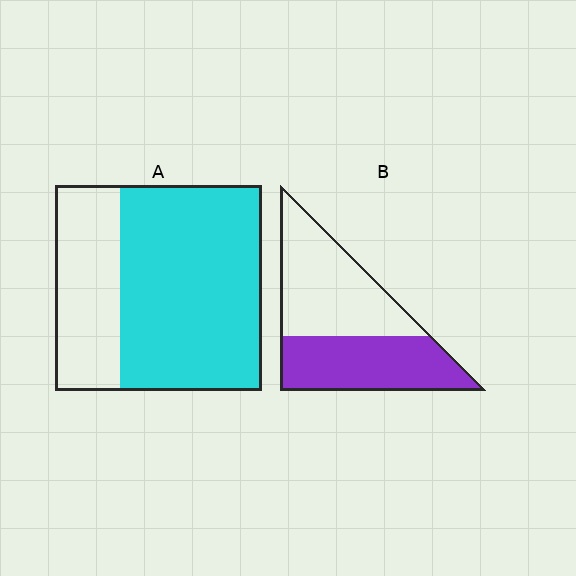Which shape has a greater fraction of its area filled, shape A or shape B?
Shape A.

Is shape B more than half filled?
Roughly half.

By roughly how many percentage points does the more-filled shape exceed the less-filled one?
By roughly 20 percentage points (A over B).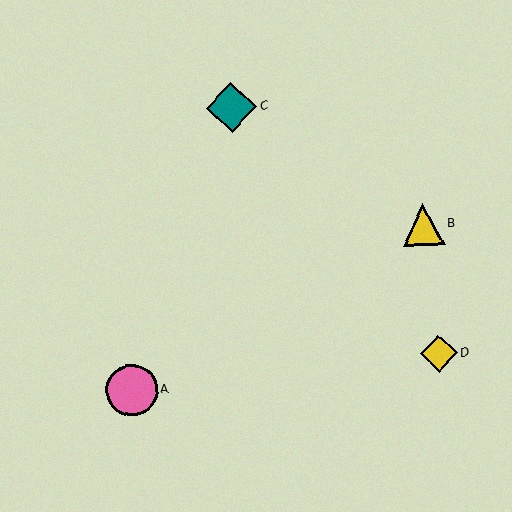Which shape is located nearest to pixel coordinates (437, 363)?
The yellow diamond (labeled D) at (439, 354) is nearest to that location.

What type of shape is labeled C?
Shape C is a teal diamond.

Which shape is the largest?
The pink circle (labeled A) is the largest.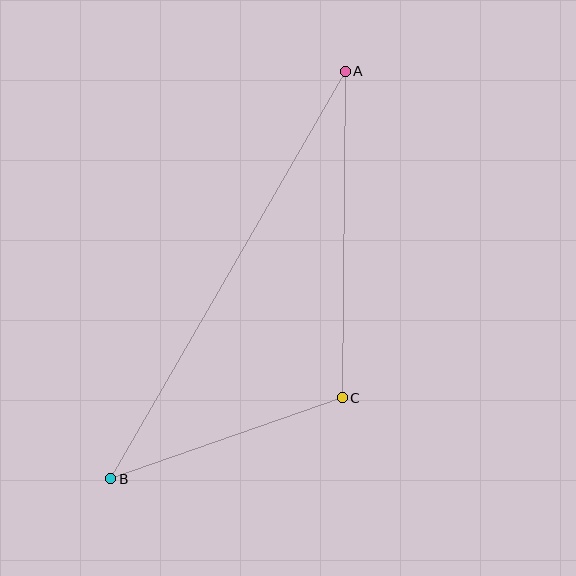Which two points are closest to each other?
Points B and C are closest to each other.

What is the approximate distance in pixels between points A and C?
The distance between A and C is approximately 326 pixels.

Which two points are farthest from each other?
Points A and B are farthest from each other.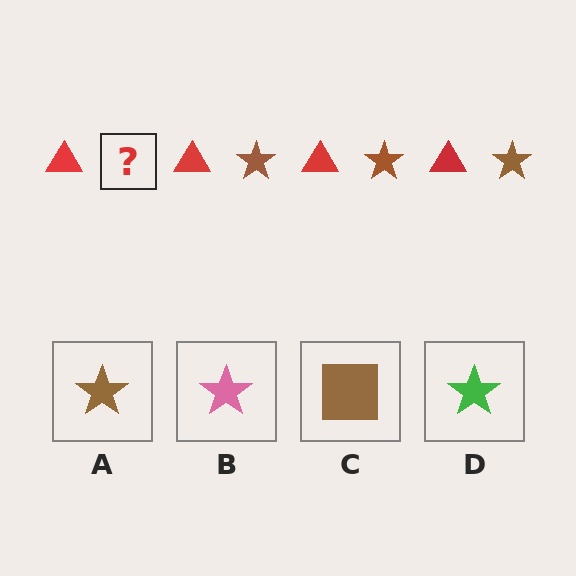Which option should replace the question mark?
Option A.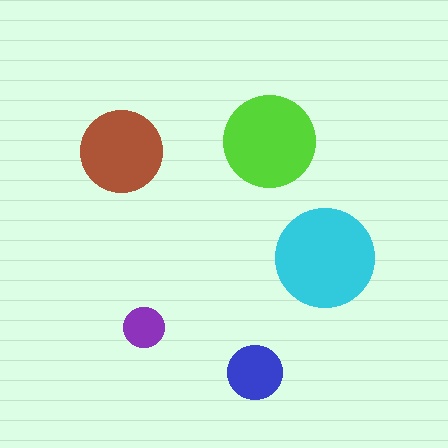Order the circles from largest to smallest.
the cyan one, the lime one, the brown one, the blue one, the purple one.